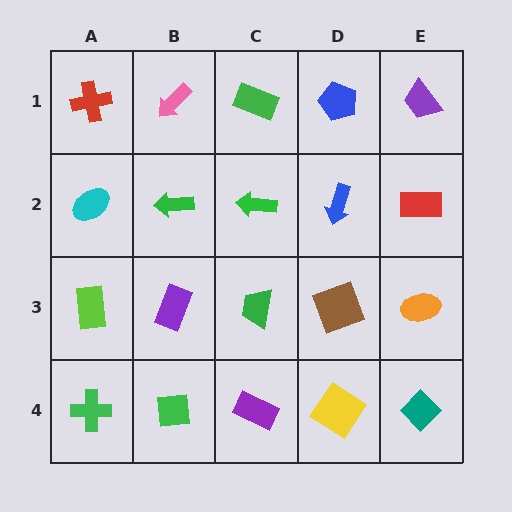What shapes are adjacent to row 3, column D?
A blue arrow (row 2, column D), a yellow diamond (row 4, column D), a green trapezoid (row 3, column C), an orange ellipse (row 3, column E).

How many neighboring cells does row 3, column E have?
3.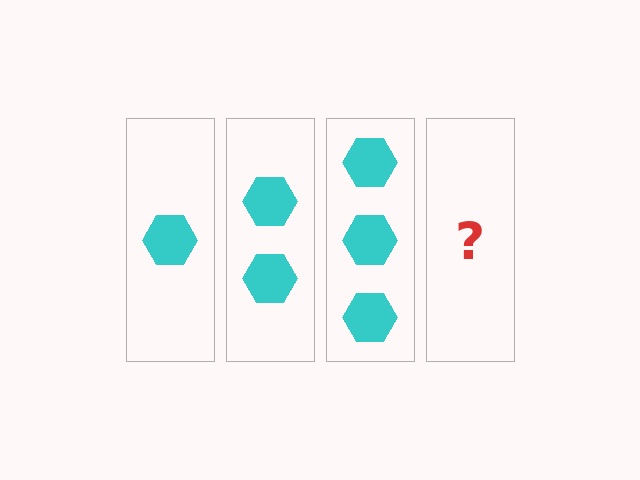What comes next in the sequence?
The next element should be 4 hexagons.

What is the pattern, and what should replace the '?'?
The pattern is that each step adds one more hexagon. The '?' should be 4 hexagons.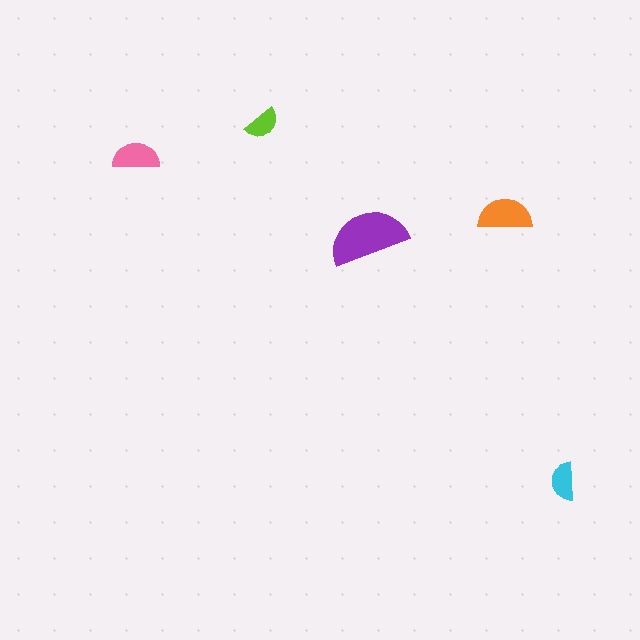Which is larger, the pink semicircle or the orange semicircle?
The orange one.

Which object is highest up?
The lime semicircle is topmost.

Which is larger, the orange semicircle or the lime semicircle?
The orange one.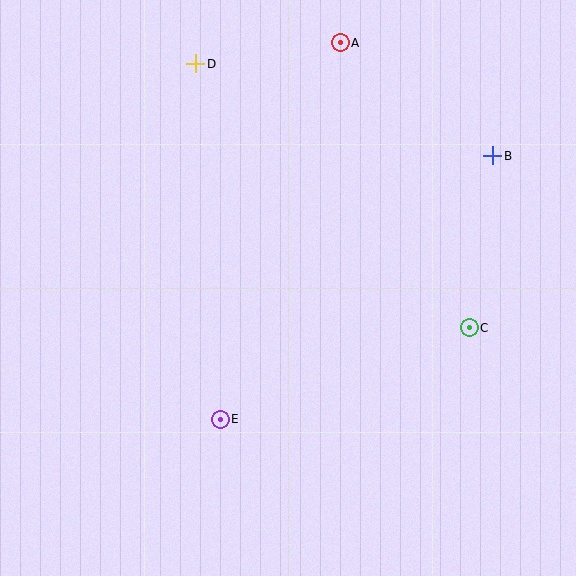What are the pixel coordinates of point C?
Point C is at (469, 328).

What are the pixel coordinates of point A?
Point A is at (340, 43).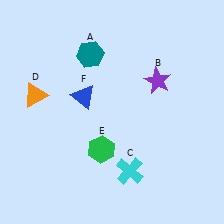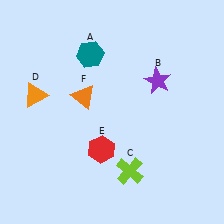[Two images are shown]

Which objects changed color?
C changed from cyan to lime. E changed from green to red. F changed from blue to orange.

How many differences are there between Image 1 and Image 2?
There are 3 differences between the two images.